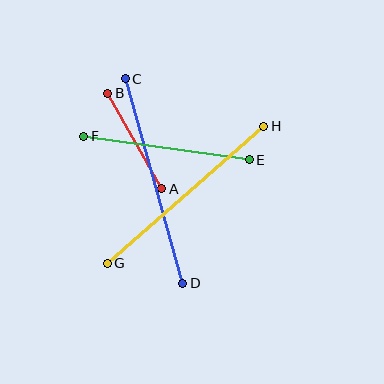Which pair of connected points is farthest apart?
Points C and D are farthest apart.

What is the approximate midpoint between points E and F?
The midpoint is at approximately (166, 148) pixels.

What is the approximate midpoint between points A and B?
The midpoint is at approximately (135, 141) pixels.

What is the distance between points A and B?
The distance is approximately 109 pixels.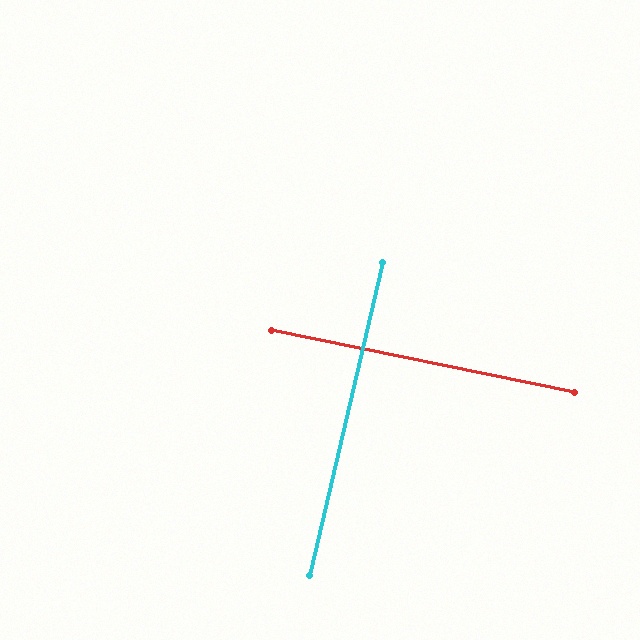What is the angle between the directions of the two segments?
Approximately 88 degrees.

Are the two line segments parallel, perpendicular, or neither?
Perpendicular — they meet at approximately 88°.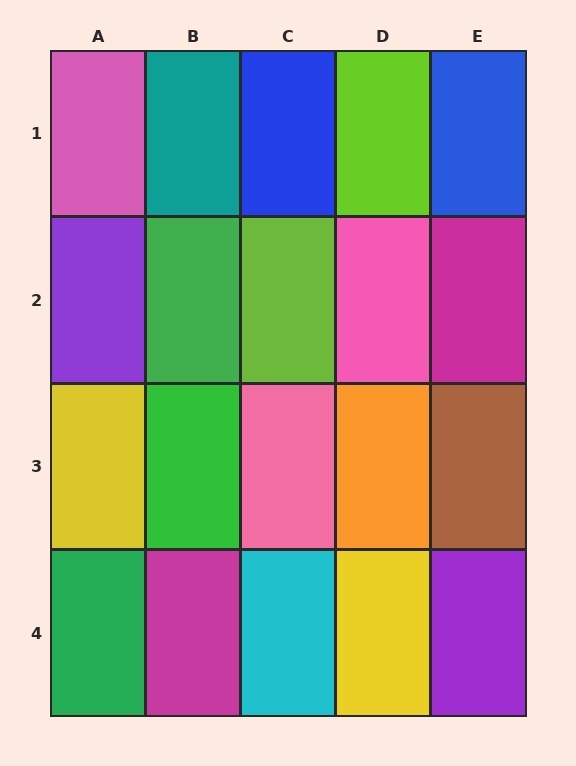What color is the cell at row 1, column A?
Pink.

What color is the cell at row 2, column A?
Purple.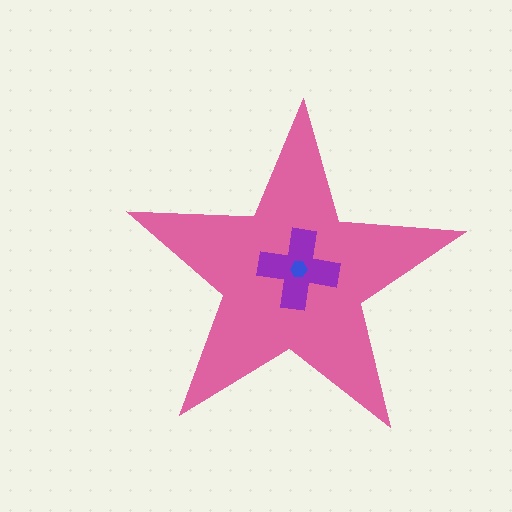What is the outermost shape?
The pink star.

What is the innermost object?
The blue hexagon.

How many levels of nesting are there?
3.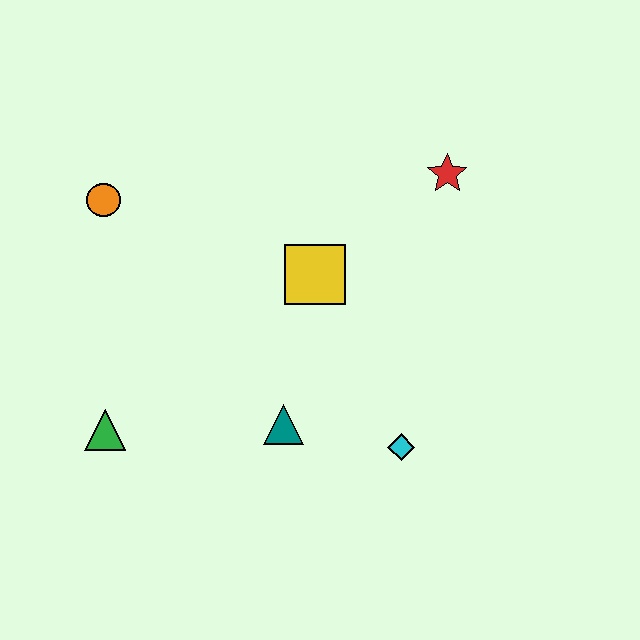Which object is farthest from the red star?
The green triangle is farthest from the red star.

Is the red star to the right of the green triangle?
Yes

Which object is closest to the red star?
The yellow square is closest to the red star.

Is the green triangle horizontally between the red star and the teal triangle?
No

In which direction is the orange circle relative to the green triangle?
The orange circle is above the green triangle.